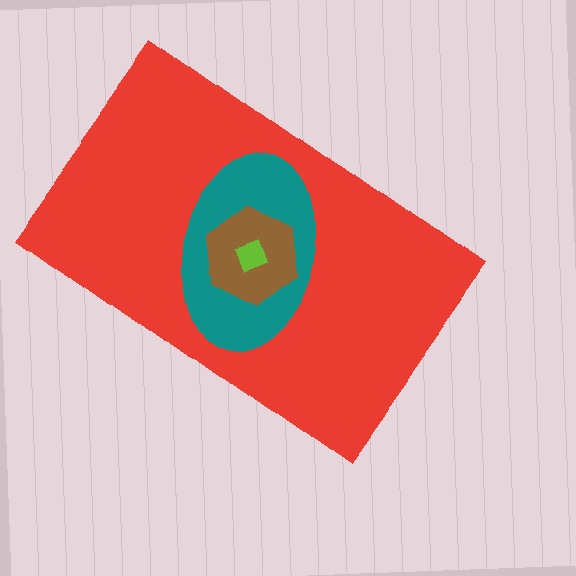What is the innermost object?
The lime square.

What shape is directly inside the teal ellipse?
The brown hexagon.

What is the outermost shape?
The red rectangle.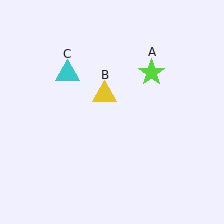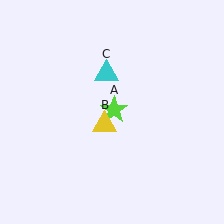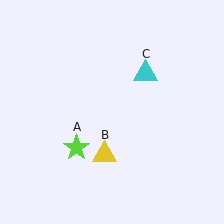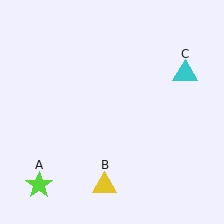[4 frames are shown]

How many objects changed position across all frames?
3 objects changed position: lime star (object A), yellow triangle (object B), cyan triangle (object C).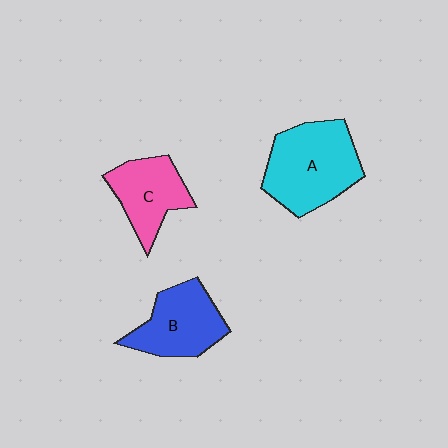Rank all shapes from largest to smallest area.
From largest to smallest: A (cyan), B (blue), C (pink).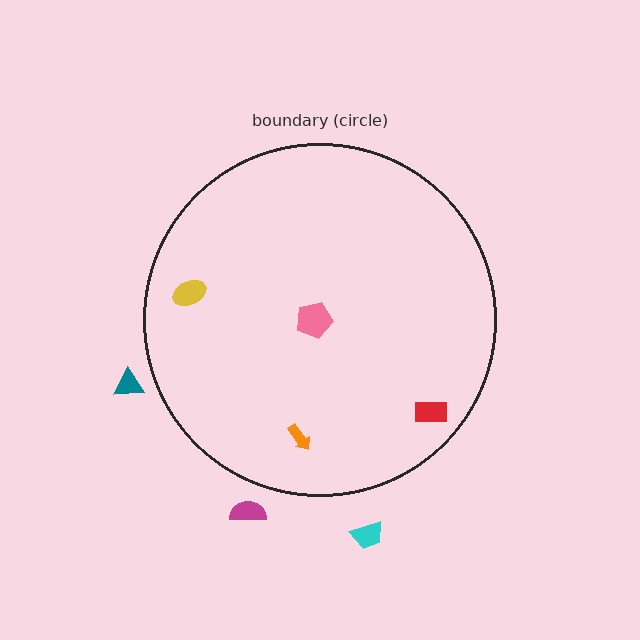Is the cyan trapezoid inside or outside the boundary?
Outside.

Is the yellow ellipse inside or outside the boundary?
Inside.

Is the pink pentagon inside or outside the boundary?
Inside.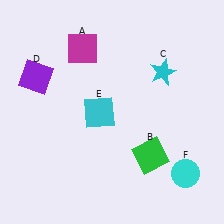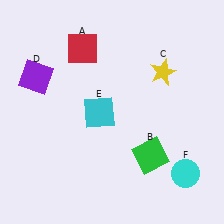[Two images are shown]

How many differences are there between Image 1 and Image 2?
There are 2 differences between the two images.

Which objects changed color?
A changed from magenta to red. C changed from cyan to yellow.